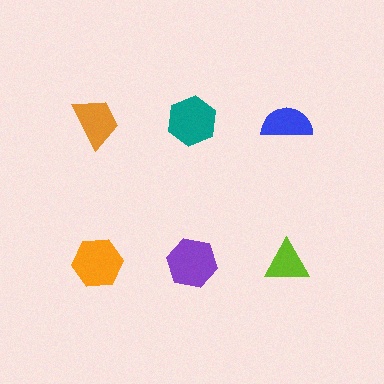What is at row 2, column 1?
An orange hexagon.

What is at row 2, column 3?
A lime triangle.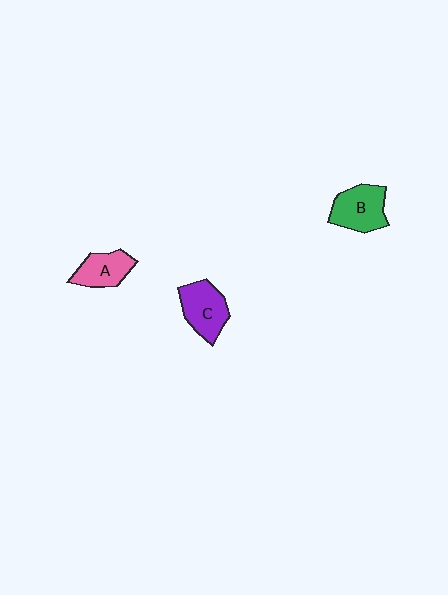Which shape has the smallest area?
Shape A (pink).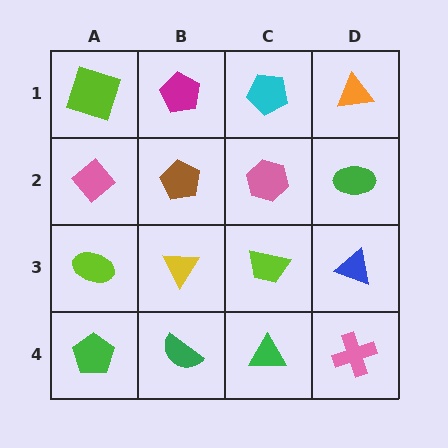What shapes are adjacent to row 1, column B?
A brown pentagon (row 2, column B), a lime square (row 1, column A), a cyan pentagon (row 1, column C).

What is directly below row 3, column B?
A green semicircle.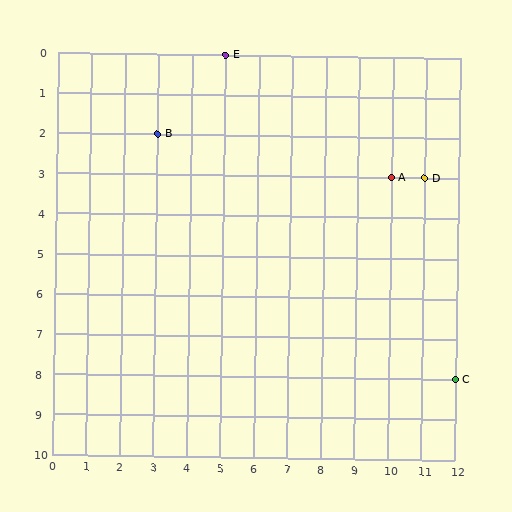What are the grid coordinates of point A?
Point A is at grid coordinates (10, 3).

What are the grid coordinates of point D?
Point D is at grid coordinates (11, 3).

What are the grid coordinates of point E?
Point E is at grid coordinates (5, 0).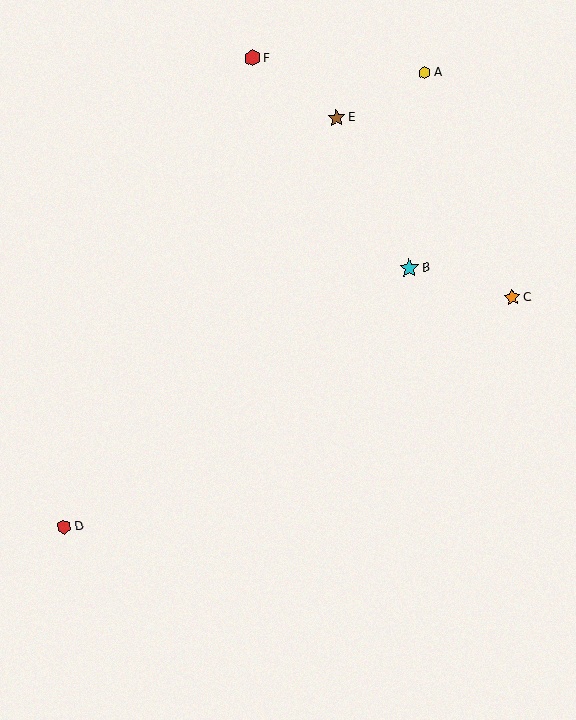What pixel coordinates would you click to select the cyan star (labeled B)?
Click at (409, 268) to select the cyan star B.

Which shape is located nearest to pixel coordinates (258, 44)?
The red hexagon (labeled F) at (252, 58) is nearest to that location.